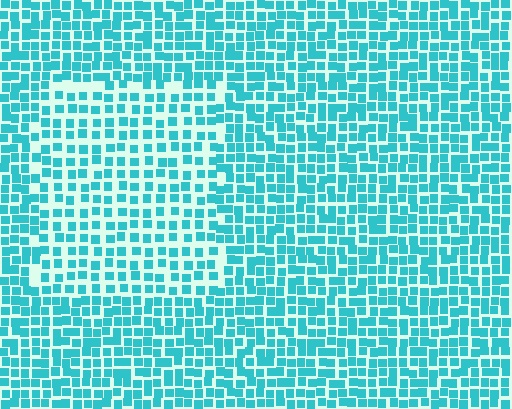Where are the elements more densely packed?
The elements are more densely packed outside the rectangle boundary.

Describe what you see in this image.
The image contains small cyan elements arranged at two different densities. A rectangle-shaped region is visible where the elements are less densely packed than the surrounding area.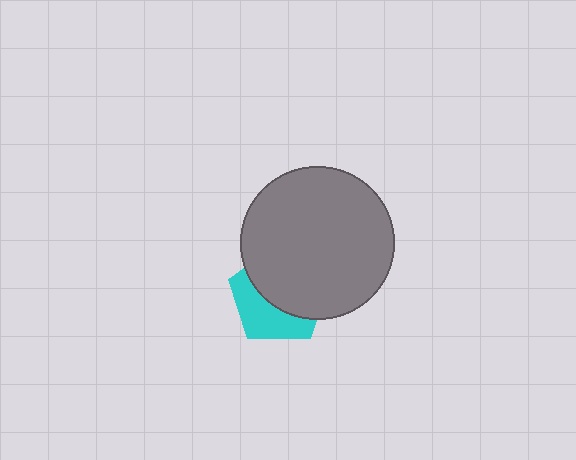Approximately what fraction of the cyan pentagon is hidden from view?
Roughly 58% of the cyan pentagon is hidden behind the gray circle.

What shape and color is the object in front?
The object in front is a gray circle.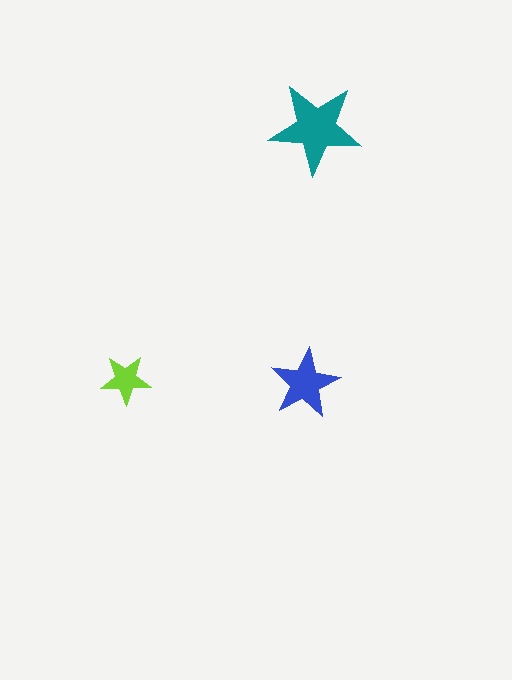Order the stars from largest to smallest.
the teal one, the blue one, the lime one.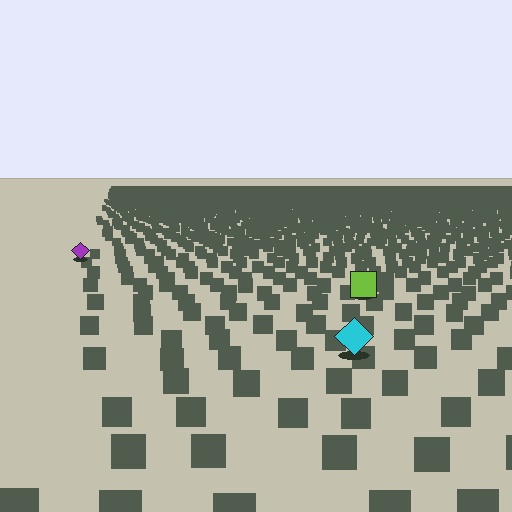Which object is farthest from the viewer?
The purple diamond is farthest from the viewer. It appears smaller and the ground texture around it is denser.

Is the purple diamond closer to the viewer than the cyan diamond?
No. The cyan diamond is closer — you can tell from the texture gradient: the ground texture is coarser near it.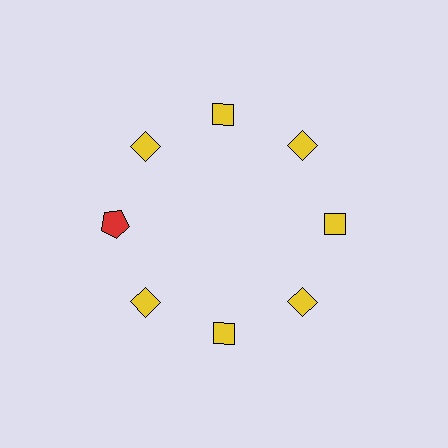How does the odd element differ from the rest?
It differs in both color (red instead of yellow) and shape (pentagon instead of diamond).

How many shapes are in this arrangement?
There are 8 shapes arranged in a ring pattern.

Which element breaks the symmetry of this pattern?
The red pentagon at roughly the 9 o'clock position breaks the symmetry. All other shapes are yellow diamonds.